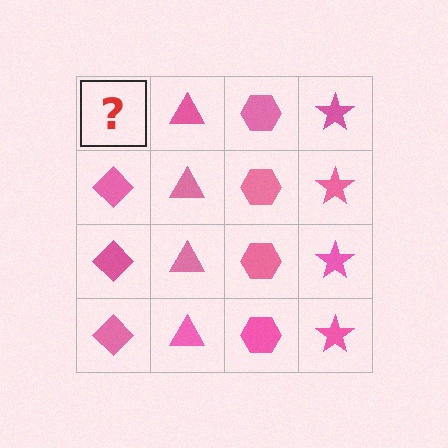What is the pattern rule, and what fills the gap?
The rule is that each column has a consistent shape. The gap should be filled with a pink diamond.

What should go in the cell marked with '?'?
The missing cell should contain a pink diamond.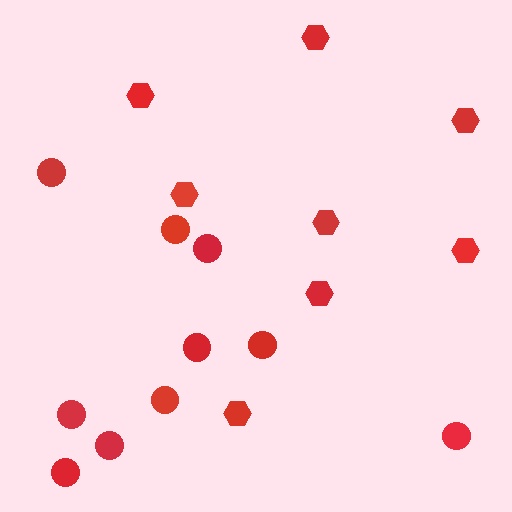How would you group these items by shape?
There are 2 groups: one group of circles (10) and one group of hexagons (8).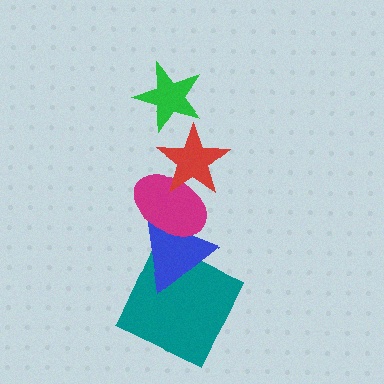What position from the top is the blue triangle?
The blue triangle is 4th from the top.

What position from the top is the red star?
The red star is 2nd from the top.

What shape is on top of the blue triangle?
The magenta ellipse is on top of the blue triangle.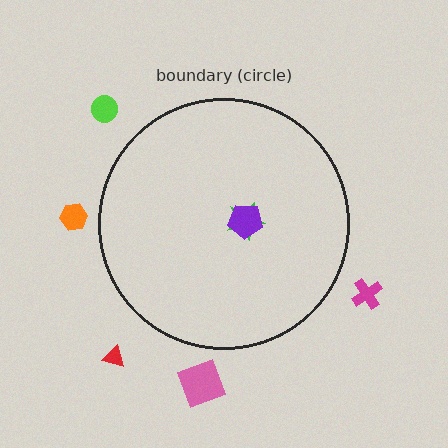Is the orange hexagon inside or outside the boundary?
Outside.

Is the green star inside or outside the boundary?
Inside.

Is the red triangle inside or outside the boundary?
Outside.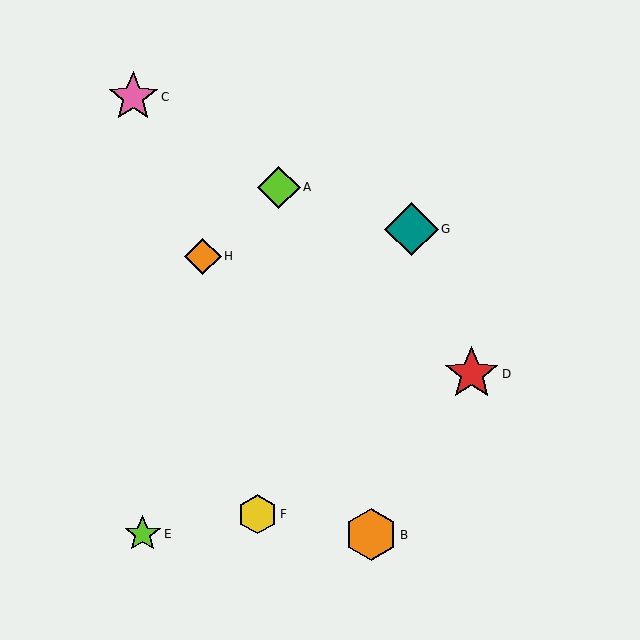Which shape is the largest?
The red star (labeled D) is the largest.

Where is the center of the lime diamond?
The center of the lime diamond is at (279, 187).